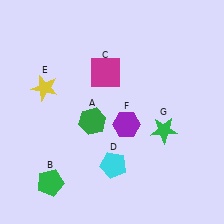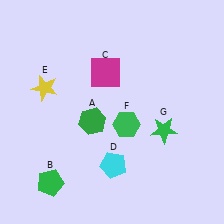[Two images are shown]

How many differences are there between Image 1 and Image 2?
There is 1 difference between the two images.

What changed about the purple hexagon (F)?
In Image 1, F is purple. In Image 2, it changed to green.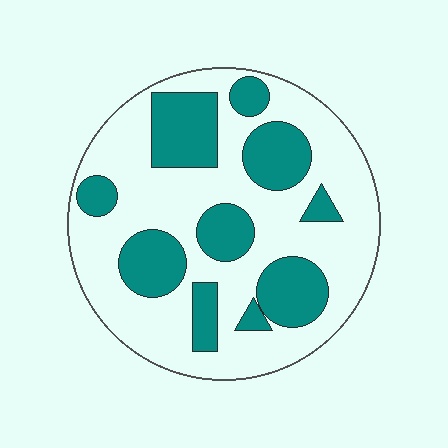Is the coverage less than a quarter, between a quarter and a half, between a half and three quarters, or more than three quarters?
Between a quarter and a half.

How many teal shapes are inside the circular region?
10.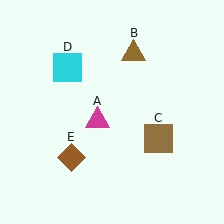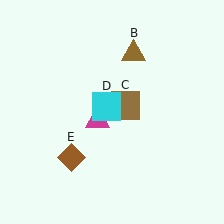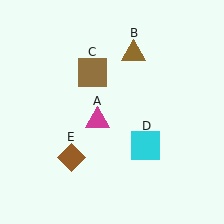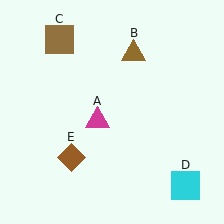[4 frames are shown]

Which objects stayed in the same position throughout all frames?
Magenta triangle (object A) and brown triangle (object B) and brown diamond (object E) remained stationary.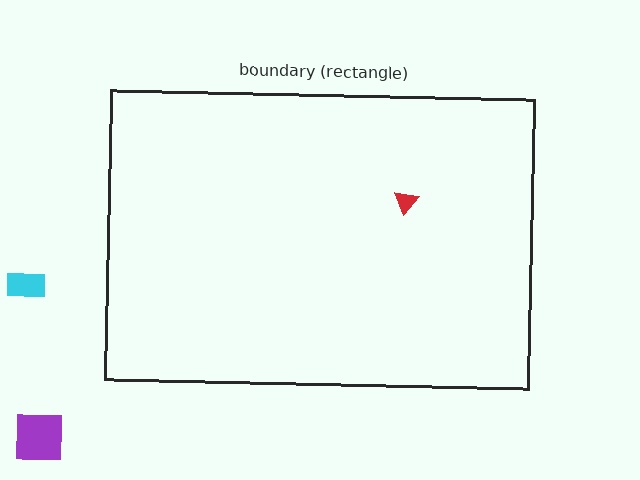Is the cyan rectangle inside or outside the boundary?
Outside.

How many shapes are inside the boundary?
1 inside, 2 outside.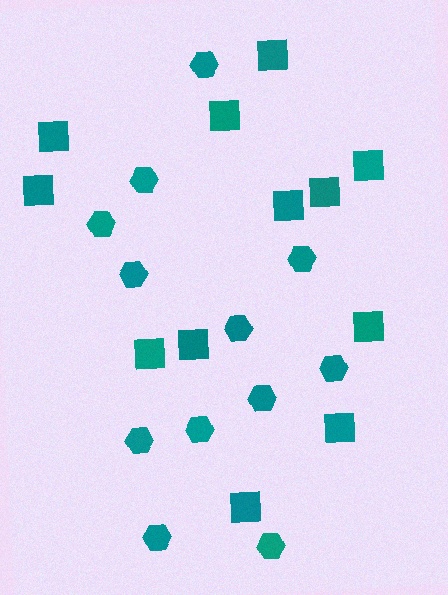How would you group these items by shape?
There are 2 groups: one group of squares (12) and one group of hexagons (12).